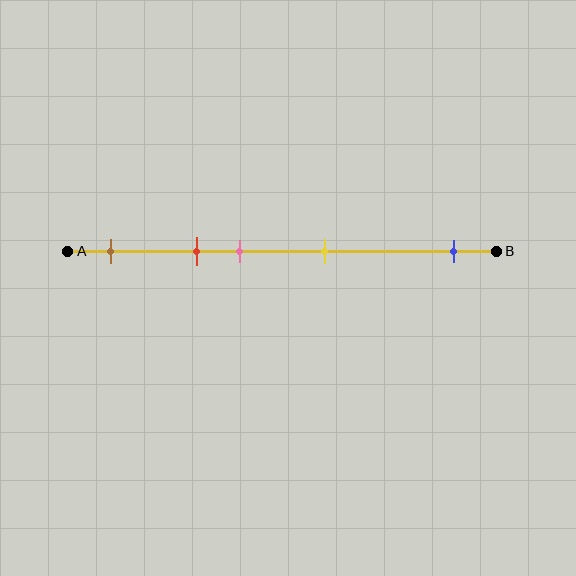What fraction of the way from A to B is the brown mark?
The brown mark is approximately 10% (0.1) of the way from A to B.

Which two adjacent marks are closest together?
The red and pink marks are the closest adjacent pair.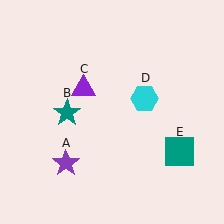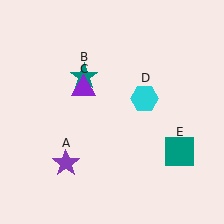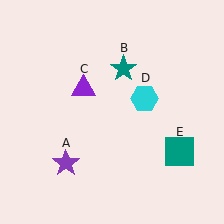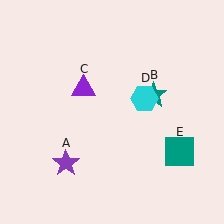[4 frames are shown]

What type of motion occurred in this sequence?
The teal star (object B) rotated clockwise around the center of the scene.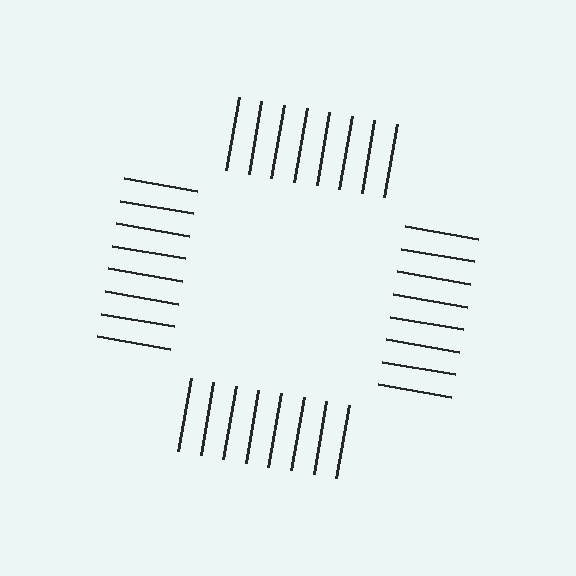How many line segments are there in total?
32 — 8 along each of the 4 edges.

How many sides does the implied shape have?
4 sides — the line-ends trace a square.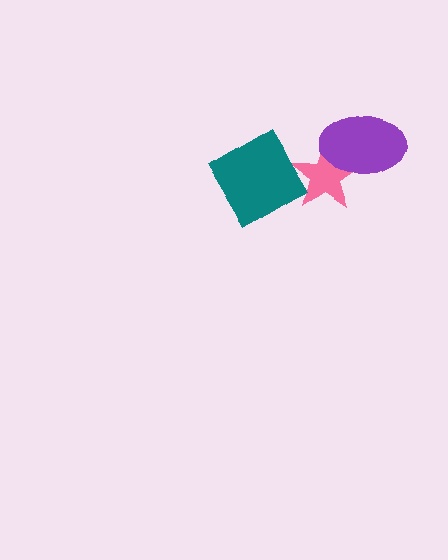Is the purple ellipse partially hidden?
No, no other shape covers it.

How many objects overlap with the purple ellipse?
1 object overlaps with the purple ellipse.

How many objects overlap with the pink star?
1 object overlaps with the pink star.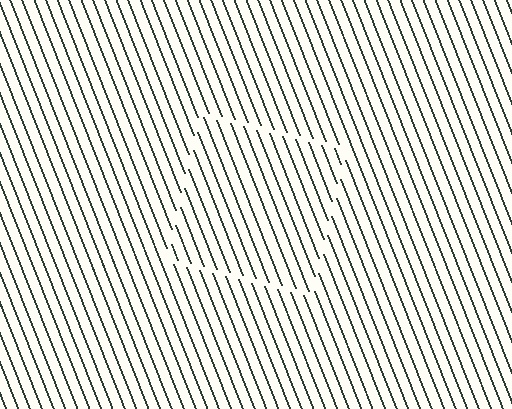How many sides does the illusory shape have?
4 sides — the line-ends trace a square.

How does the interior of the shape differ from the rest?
The interior of the shape contains the same grating, shifted by half a period — the contour is defined by the phase discontinuity where line-ends from the inner and outer gratings abut.